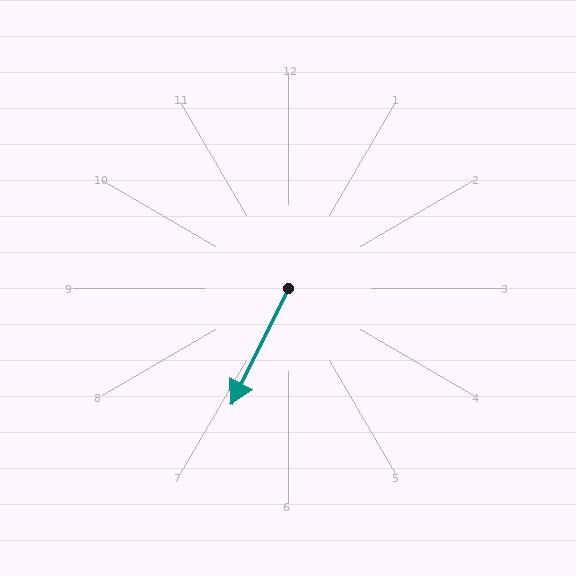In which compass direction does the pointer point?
Southwest.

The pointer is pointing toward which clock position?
Roughly 7 o'clock.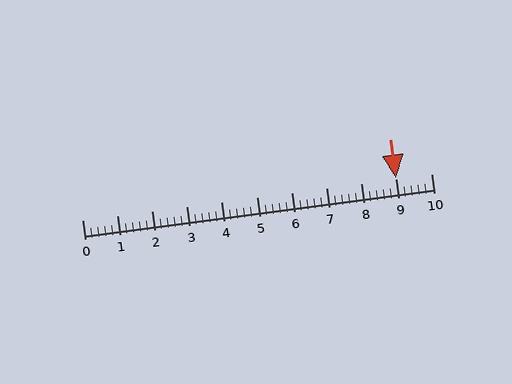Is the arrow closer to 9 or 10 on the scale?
The arrow is closer to 9.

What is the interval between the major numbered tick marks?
The major tick marks are spaced 1 units apart.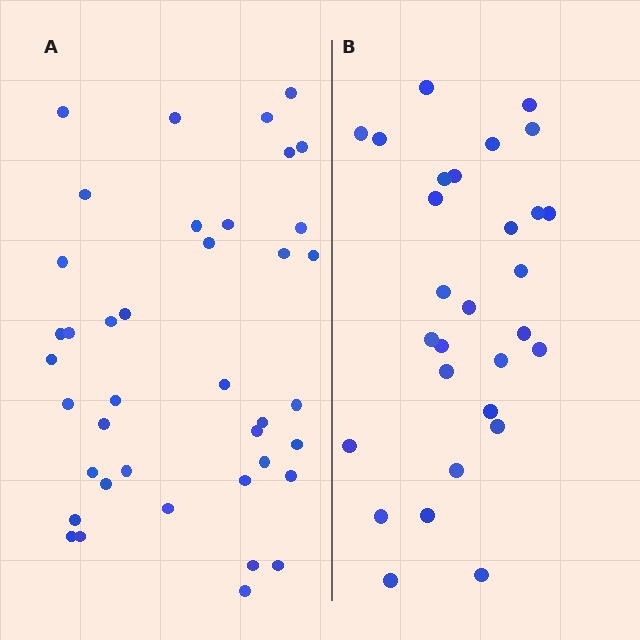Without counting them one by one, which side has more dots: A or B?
Region A (the left region) has more dots.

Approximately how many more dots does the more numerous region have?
Region A has roughly 12 or so more dots than region B.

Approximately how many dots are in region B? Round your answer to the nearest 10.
About 30 dots. (The exact count is 29, which rounds to 30.)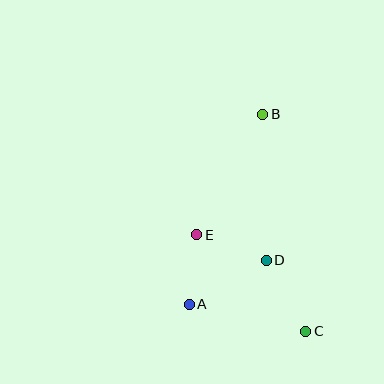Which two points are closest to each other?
Points A and E are closest to each other.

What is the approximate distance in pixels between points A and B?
The distance between A and B is approximately 204 pixels.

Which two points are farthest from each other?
Points B and C are farthest from each other.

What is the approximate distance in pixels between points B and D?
The distance between B and D is approximately 146 pixels.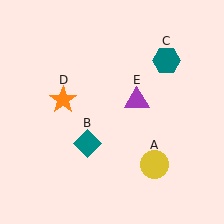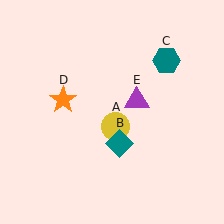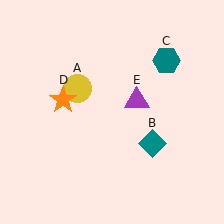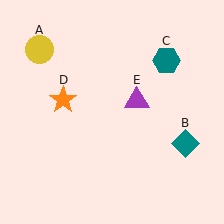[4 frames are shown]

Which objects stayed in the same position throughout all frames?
Teal hexagon (object C) and orange star (object D) and purple triangle (object E) remained stationary.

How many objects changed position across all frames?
2 objects changed position: yellow circle (object A), teal diamond (object B).